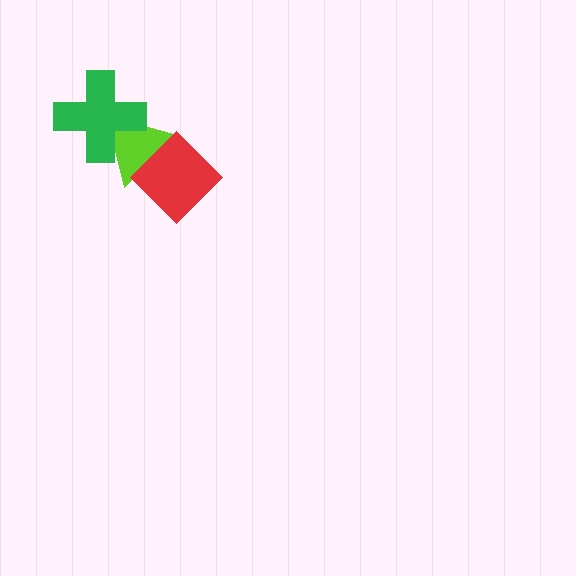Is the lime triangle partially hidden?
Yes, it is partially covered by another shape.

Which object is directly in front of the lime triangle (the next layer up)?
The green cross is directly in front of the lime triangle.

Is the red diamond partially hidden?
No, no other shape covers it.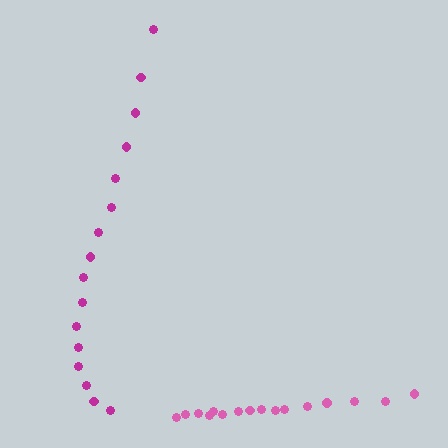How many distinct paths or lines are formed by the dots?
There are 2 distinct paths.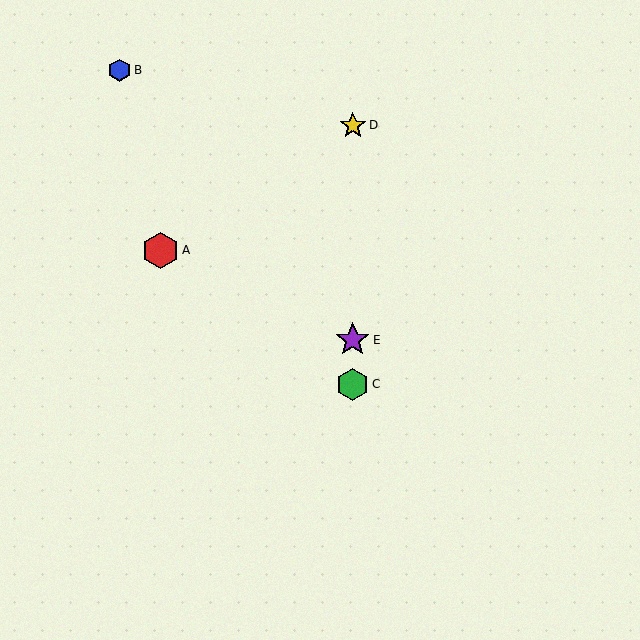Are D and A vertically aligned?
No, D is at x≈353 and A is at x≈160.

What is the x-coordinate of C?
Object C is at x≈353.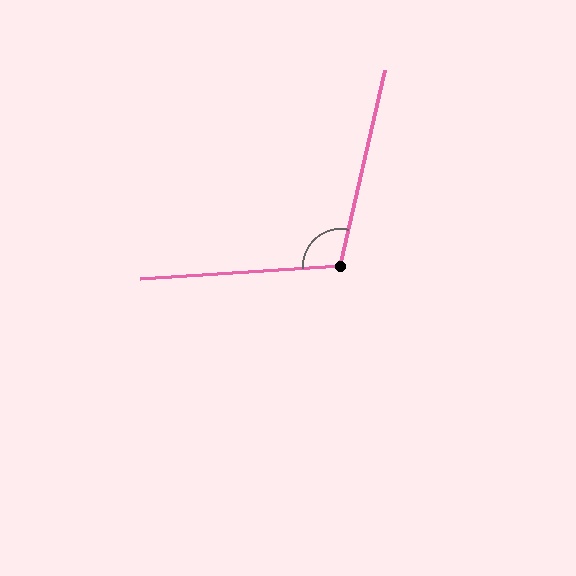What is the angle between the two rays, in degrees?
Approximately 107 degrees.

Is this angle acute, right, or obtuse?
It is obtuse.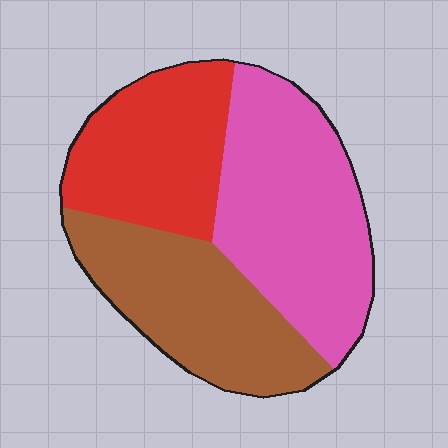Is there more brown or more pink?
Pink.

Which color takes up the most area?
Pink, at roughly 40%.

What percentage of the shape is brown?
Brown covers about 30% of the shape.